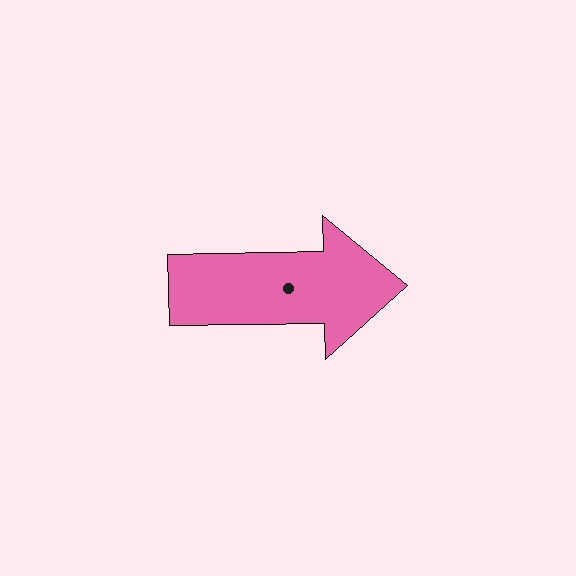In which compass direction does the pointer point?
East.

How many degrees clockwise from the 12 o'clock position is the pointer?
Approximately 89 degrees.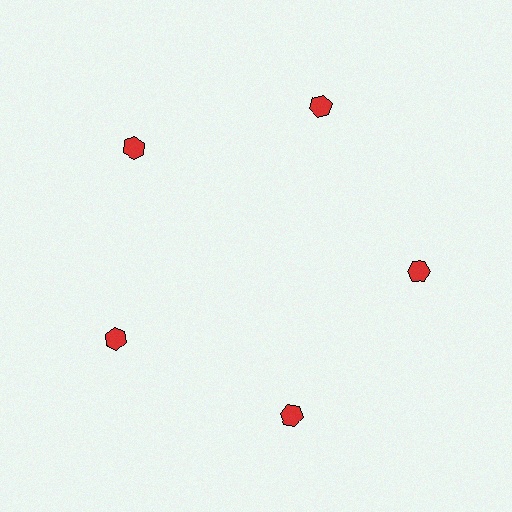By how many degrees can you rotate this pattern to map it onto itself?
The pattern maps onto itself every 72 degrees of rotation.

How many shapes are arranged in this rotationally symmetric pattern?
There are 5 shapes, arranged in 5 groups of 1.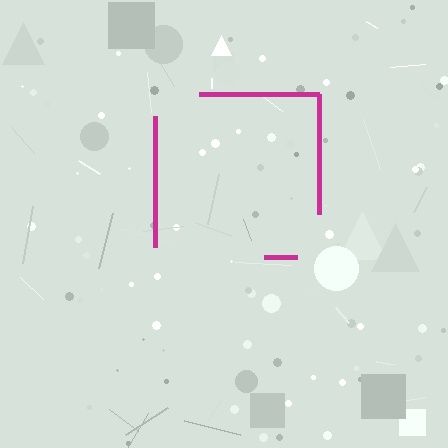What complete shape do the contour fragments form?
The contour fragments form a square.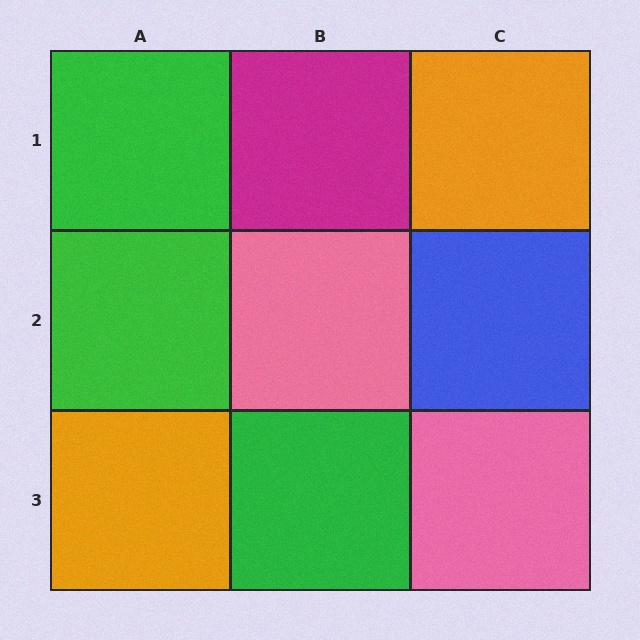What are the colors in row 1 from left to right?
Green, magenta, orange.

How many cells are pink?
2 cells are pink.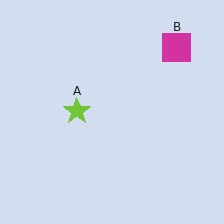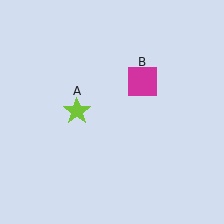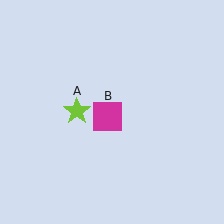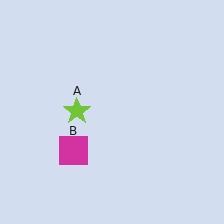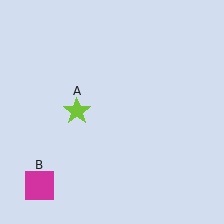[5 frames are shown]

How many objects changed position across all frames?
1 object changed position: magenta square (object B).